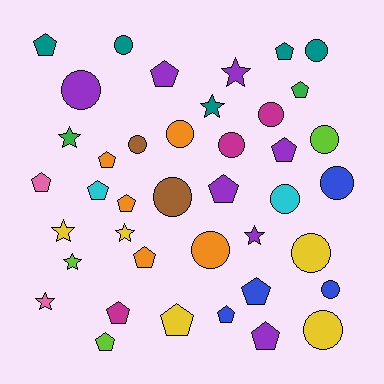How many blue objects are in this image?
There are 4 blue objects.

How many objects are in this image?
There are 40 objects.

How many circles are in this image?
There are 15 circles.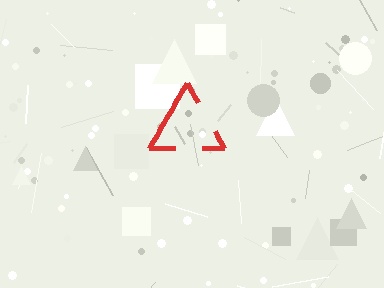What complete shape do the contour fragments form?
The contour fragments form a triangle.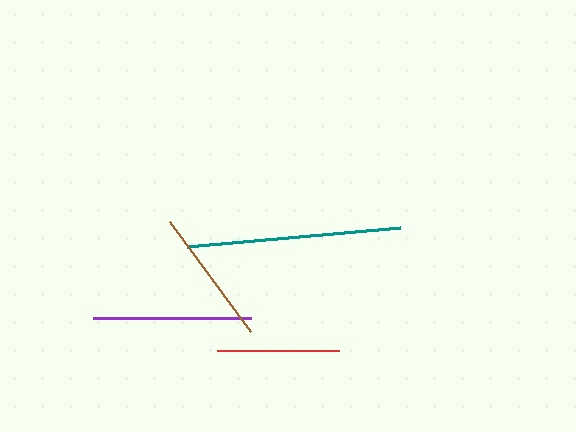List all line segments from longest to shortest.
From longest to shortest: teal, purple, brown, red.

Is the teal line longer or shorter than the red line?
The teal line is longer than the red line.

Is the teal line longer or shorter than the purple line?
The teal line is longer than the purple line.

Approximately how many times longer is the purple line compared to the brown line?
The purple line is approximately 1.2 times the length of the brown line.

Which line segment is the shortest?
The red line is the shortest at approximately 121 pixels.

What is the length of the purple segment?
The purple segment is approximately 159 pixels long.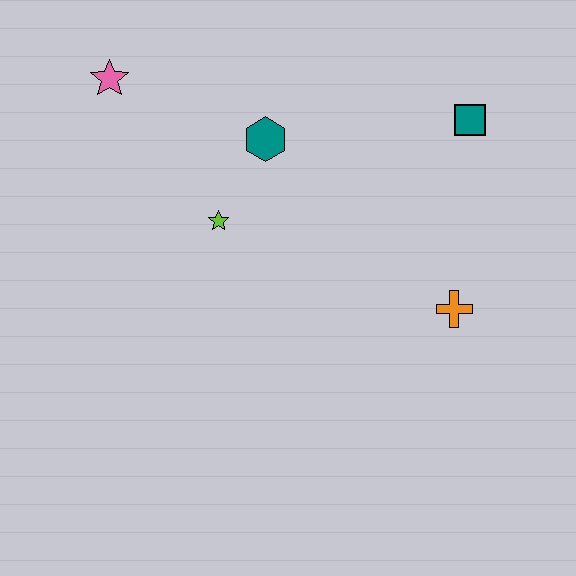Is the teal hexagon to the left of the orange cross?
Yes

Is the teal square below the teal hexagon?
No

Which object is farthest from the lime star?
The teal square is farthest from the lime star.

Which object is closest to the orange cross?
The teal square is closest to the orange cross.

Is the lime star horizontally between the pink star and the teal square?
Yes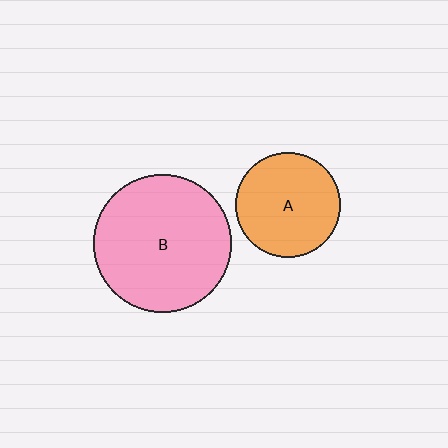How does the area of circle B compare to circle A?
Approximately 1.7 times.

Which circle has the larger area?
Circle B (pink).